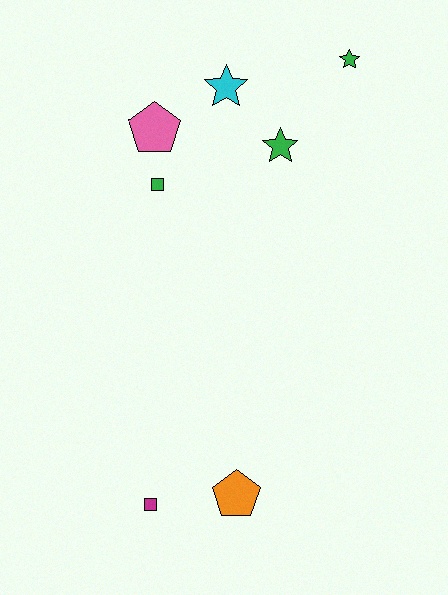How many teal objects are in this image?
There are no teal objects.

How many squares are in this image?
There are 2 squares.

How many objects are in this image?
There are 7 objects.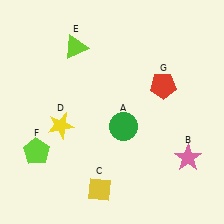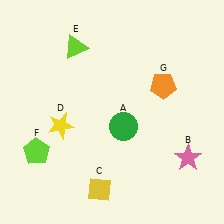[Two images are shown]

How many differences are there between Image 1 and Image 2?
There is 1 difference between the two images.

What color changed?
The pentagon (G) changed from red in Image 1 to orange in Image 2.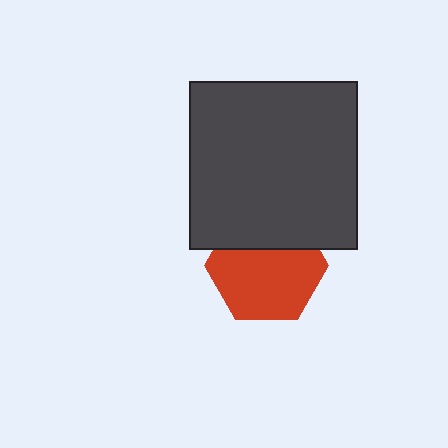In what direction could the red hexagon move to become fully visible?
The red hexagon could move down. That would shift it out from behind the dark gray square entirely.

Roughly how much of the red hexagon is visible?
Most of it is visible (roughly 68%).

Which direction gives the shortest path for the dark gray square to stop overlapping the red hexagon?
Moving up gives the shortest separation.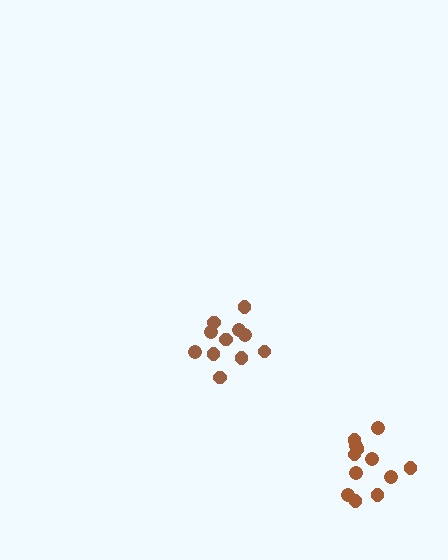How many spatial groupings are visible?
There are 2 spatial groupings.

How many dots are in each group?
Group 1: 11 dots, Group 2: 12 dots (23 total).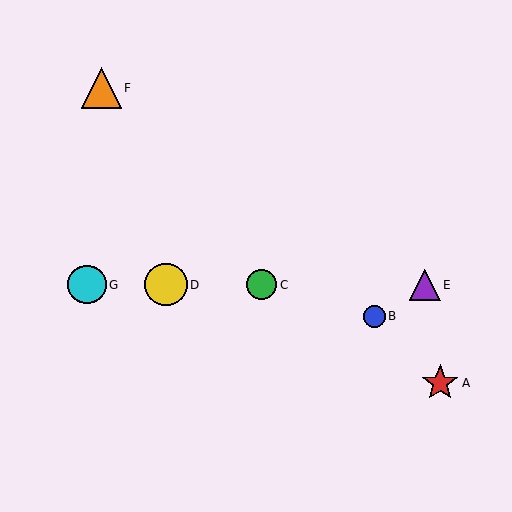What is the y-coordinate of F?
Object F is at y≈88.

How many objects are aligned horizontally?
4 objects (C, D, E, G) are aligned horizontally.